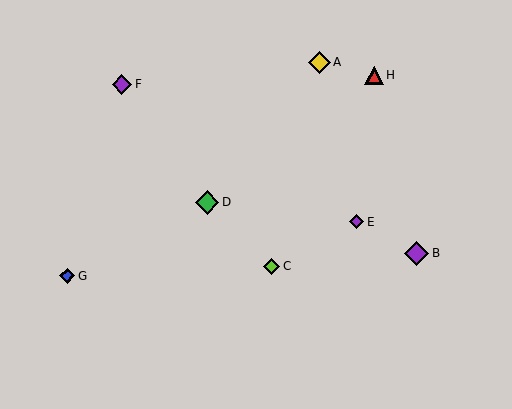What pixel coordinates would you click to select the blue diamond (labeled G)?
Click at (67, 276) to select the blue diamond G.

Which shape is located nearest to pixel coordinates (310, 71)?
The yellow diamond (labeled A) at (319, 62) is nearest to that location.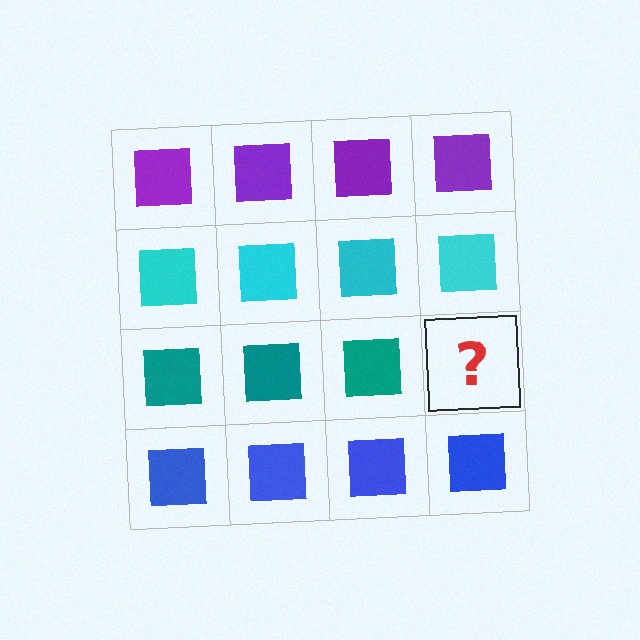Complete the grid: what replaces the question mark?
The question mark should be replaced with a teal square.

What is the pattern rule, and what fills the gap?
The rule is that each row has a consistent color. The gap should be filled with a teal square.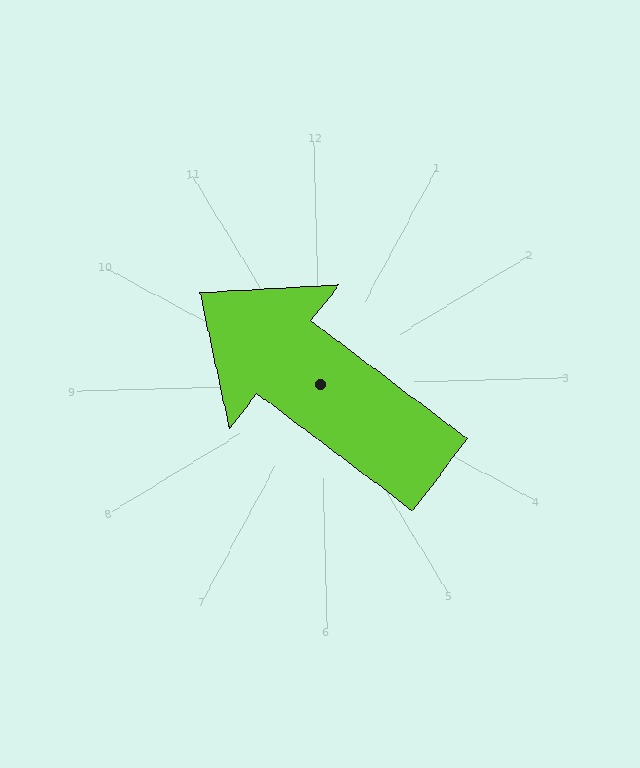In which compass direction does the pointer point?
Northwest.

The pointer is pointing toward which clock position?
Roughly 10 o'clock.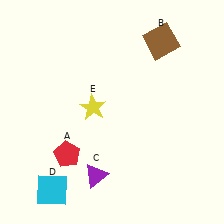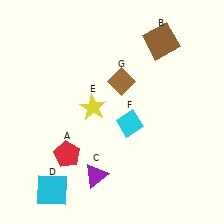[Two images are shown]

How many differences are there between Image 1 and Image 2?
There are 2 differences between the two images.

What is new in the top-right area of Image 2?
A brown diamond (G) was added in the top-right area of Image 2.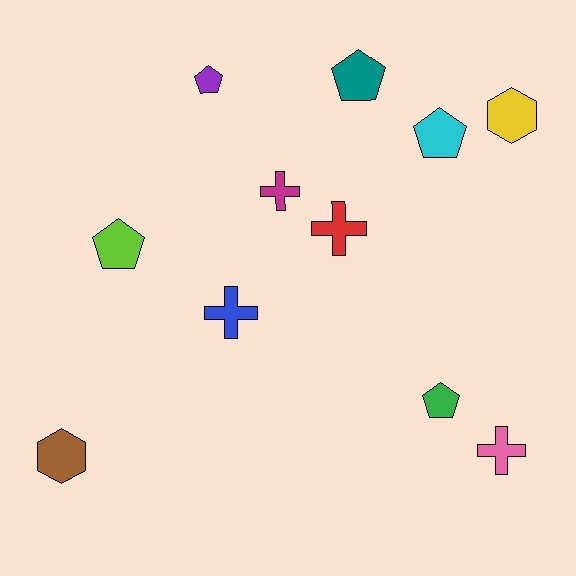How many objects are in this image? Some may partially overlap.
There are 11 objects.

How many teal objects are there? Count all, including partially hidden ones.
There is 1 teal object.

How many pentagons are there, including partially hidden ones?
There are 5 pentagons.